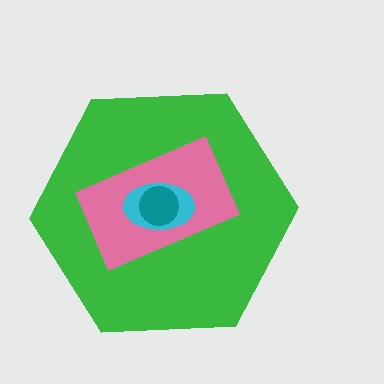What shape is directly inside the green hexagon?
The pink rectangle.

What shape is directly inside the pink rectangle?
The cyan ellipse.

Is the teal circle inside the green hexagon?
Yes.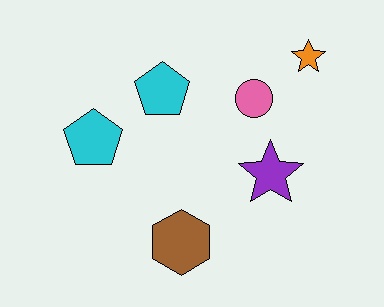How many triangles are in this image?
There are no triangles.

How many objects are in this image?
There are 6 objects.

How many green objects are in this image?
There are no green objects.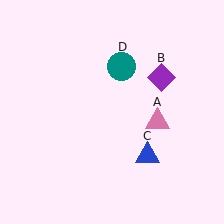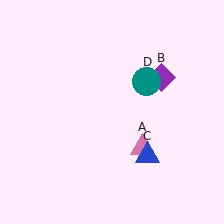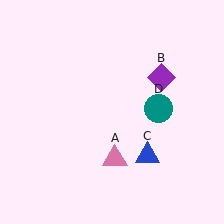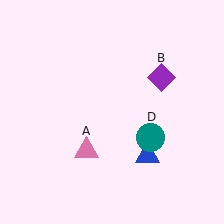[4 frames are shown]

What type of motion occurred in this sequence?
The pink triangle (object A), teal circle (object D) rotated clockwise around the center of the scene.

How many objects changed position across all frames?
2 objects changed position: pink triangle (object A), teal circle (object D).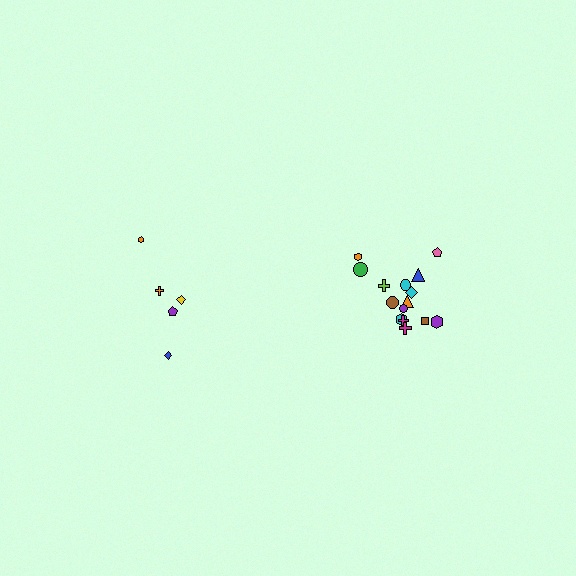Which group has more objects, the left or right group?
The right group.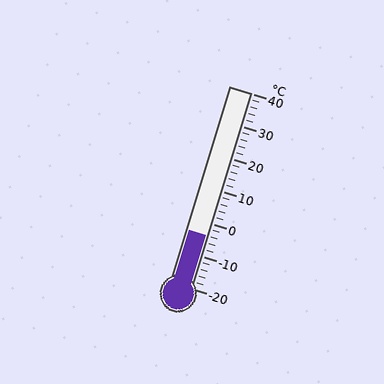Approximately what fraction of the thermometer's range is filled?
The thermometer is filled to approximately 25% of its range.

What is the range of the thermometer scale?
The thermometer scale ranges from -20°C to 40°C.